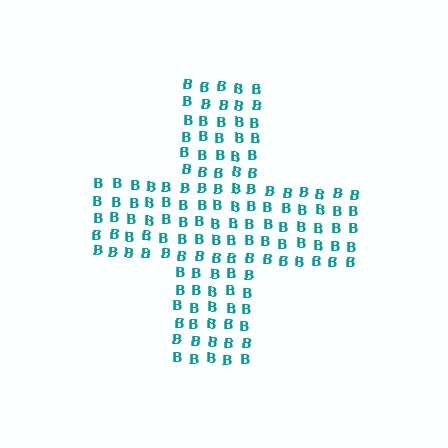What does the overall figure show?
The overall figure shows a cross.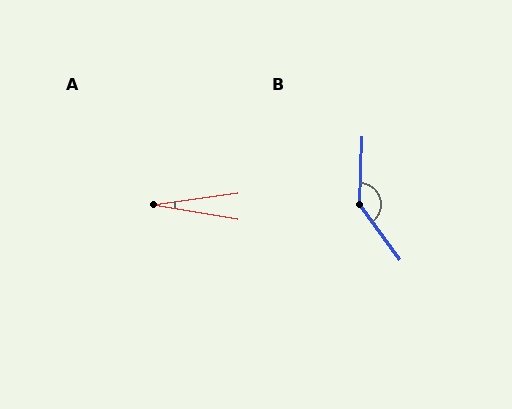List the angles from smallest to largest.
A (18°), B (141°).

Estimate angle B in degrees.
Approximately 141 degrees.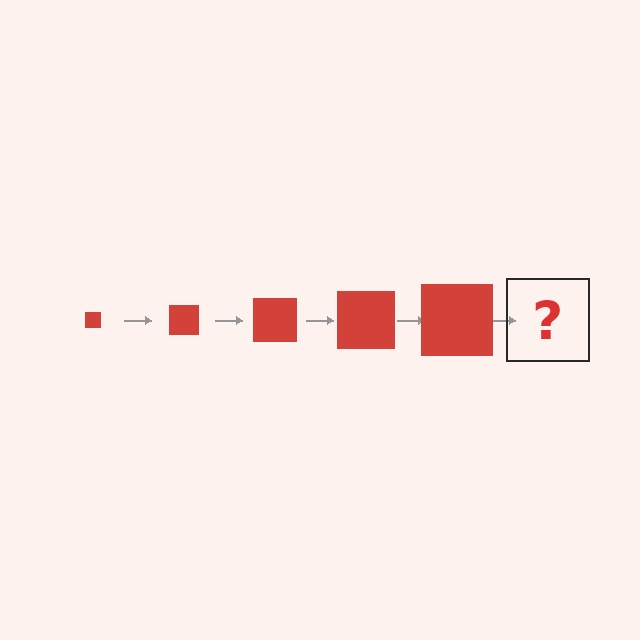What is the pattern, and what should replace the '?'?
The pattern is that the square gets progressively larger each step. The '?' should be a red square, larger than the previous one.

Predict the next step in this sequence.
The next step is a red square, larger than the previous one.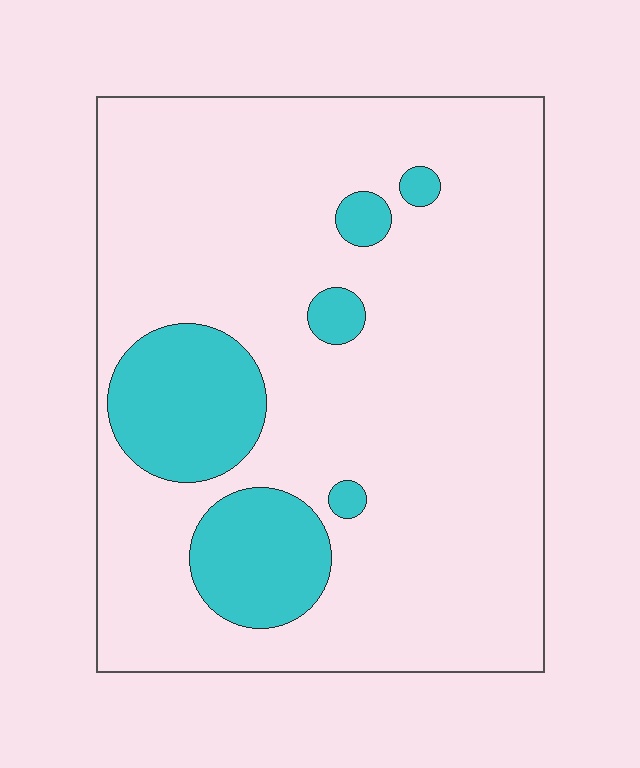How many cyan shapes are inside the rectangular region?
6.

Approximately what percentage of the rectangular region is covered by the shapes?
Approximately 15%.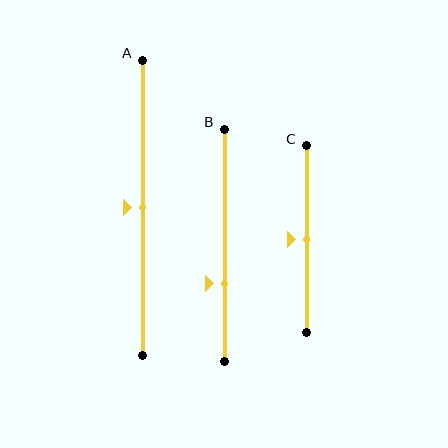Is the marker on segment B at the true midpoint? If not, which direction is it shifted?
No, the marker on segment B is shifted downward by about 16% of the segment length.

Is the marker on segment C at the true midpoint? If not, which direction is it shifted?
Yes, the marker on segment C is at the true midpoint.